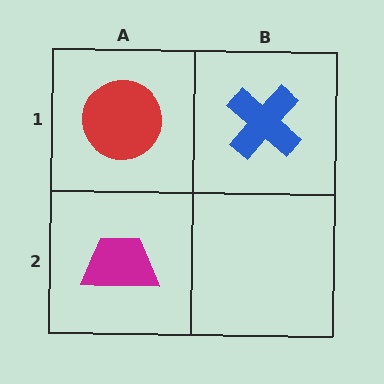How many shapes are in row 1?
2 shapes.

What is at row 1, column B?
A blue cross.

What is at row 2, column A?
A magenta trapezoid.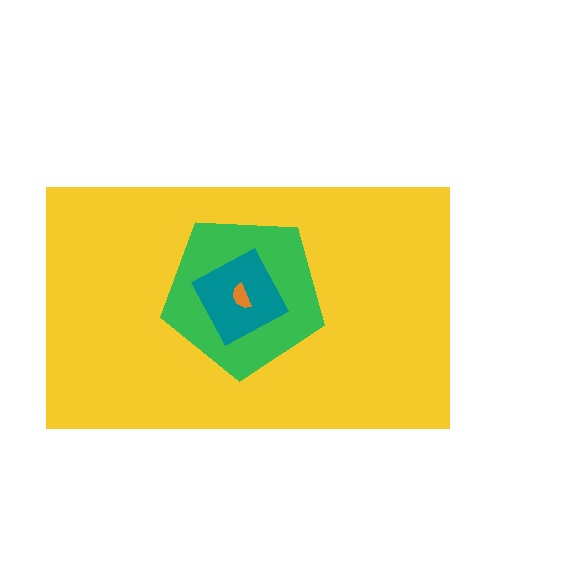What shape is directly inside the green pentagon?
The teal diamond.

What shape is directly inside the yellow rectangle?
The green pentagon.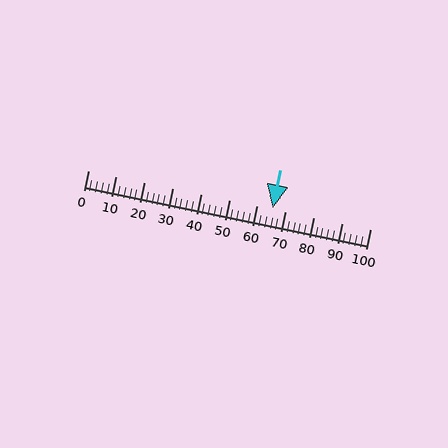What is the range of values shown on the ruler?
The ruler shows values from 0 to 100.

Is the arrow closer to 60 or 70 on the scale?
The arrow is closer to 70.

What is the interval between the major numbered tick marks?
The major tick marks are spaced 10 units apart.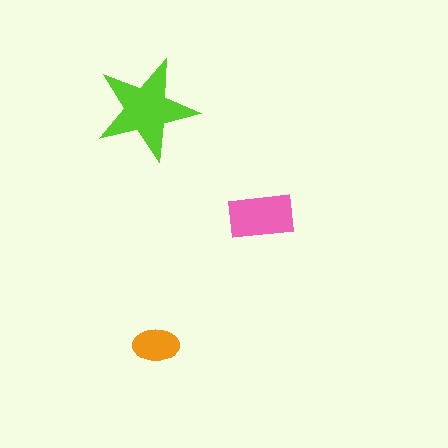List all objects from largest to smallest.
The lime star, the pink rectangle, the orange ellipse.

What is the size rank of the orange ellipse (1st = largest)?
3rd.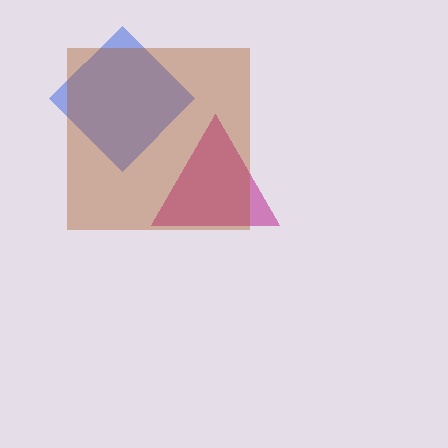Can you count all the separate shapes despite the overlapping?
Yes, there are 3 separate shapes.